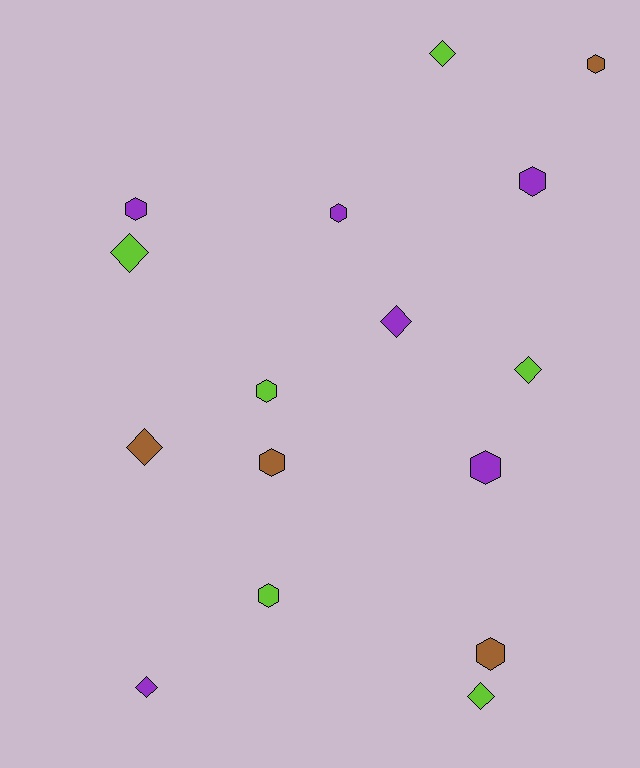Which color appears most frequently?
Lime, with 6 objects.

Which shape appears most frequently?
Hexagon, with 9 objects.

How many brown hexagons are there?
There are 3 brown hexagons.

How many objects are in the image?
There are 16 objects.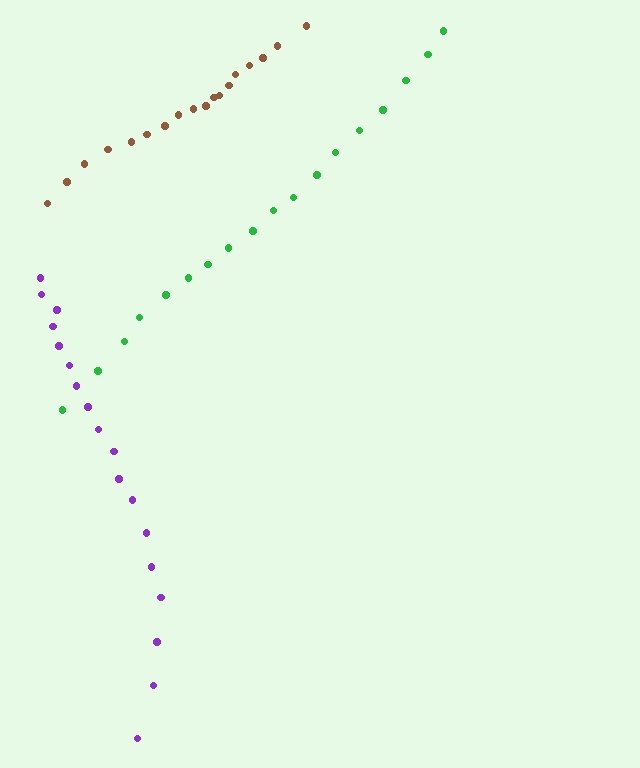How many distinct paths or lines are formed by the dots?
There are 3 distinct paths.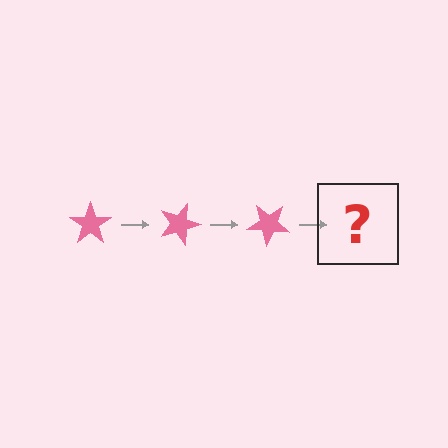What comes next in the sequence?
The next element should be a pink star rotated 60 degrees.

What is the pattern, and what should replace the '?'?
The pattern is that the star rotates 20 degrees each step. The '?' should be a pink star rotated 60 degrees.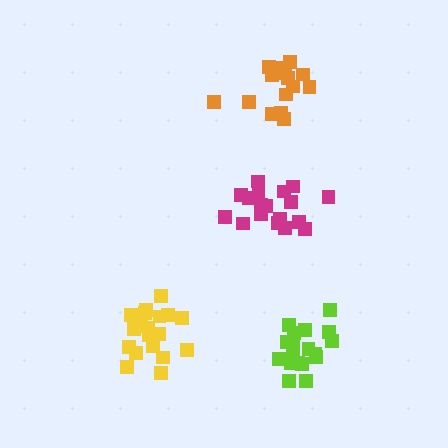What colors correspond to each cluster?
The clusters are colored: orange, magenta, lime, yellow.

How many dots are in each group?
Group 1: 15 dots, Group 2: 18 dots, Group 3: 18 dots, Group 4: 20 dots (71 total).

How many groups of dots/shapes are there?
There are 4 groups.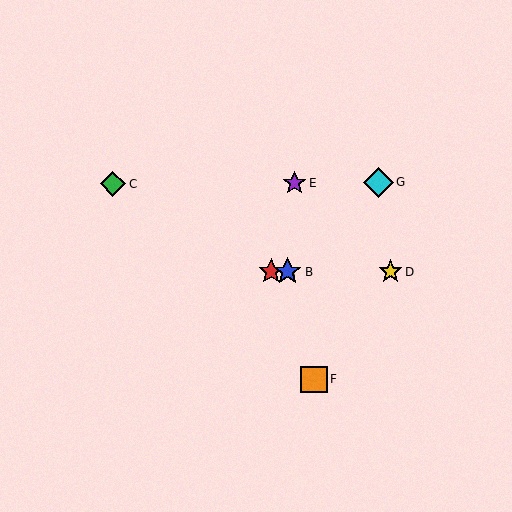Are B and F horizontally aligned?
No, B is at y≈272 and F is at y≈379.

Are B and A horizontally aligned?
Yes, both are at y≈272.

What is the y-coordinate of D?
Object D is at y≈272.